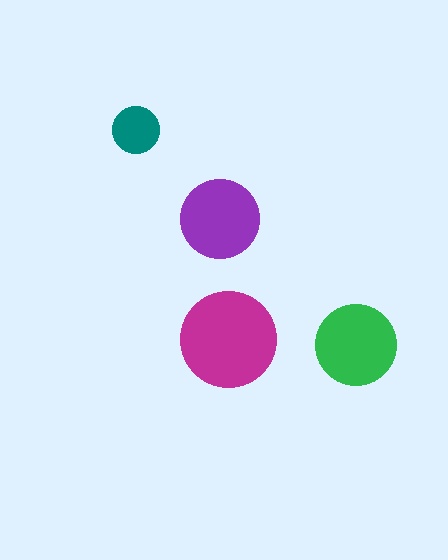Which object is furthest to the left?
The teal circle is leftmost.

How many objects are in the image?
There are 4 objects in the image.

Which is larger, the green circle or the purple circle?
The green one.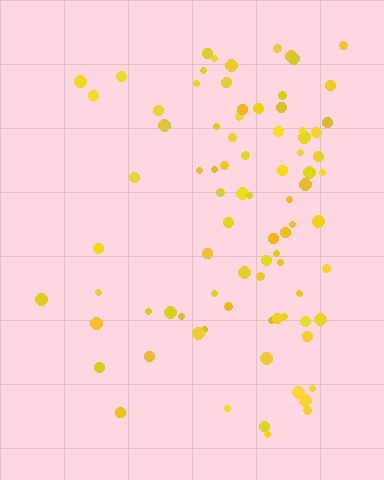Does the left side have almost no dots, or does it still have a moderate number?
Still a moderate number, just noticeably fewer than the right.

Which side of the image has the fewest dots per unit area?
The left.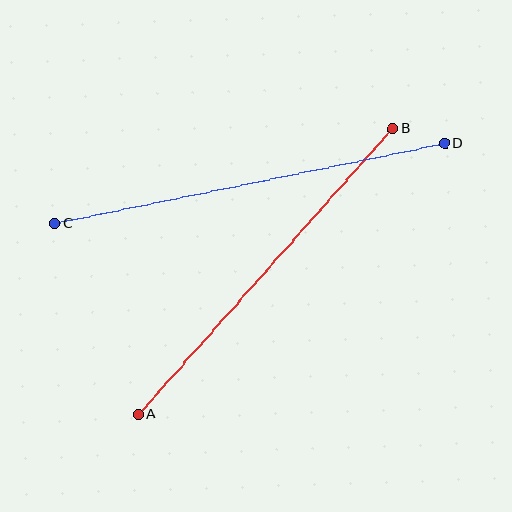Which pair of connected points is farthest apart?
Points C and D are farthest apart.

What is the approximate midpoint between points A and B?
The midpoint is at approximately (266, 271) pixels.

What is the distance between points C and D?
The distance is approximately 398 pixels.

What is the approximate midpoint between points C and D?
The midpoint is at approximately (249, 183) pixels.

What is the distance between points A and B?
The distance is approximately 383 pixels.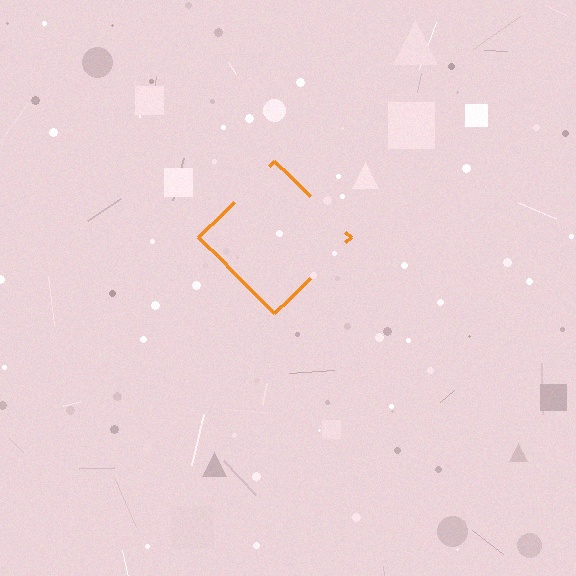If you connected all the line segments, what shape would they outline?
They would outline a diamond.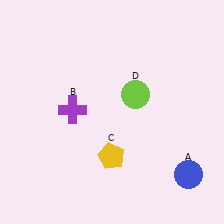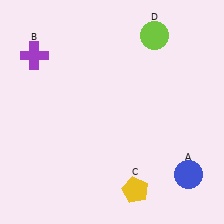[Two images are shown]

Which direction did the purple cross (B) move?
The purple cross (B) moved up.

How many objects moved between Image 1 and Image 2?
3 objects moved between the two images.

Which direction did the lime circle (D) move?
The lime circle (D) moved up.